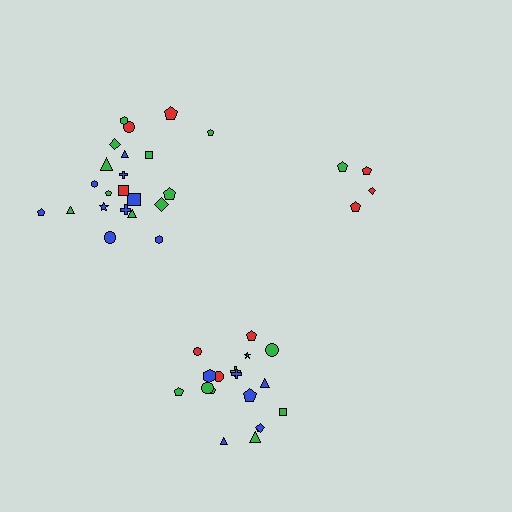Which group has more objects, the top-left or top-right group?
The top-left group.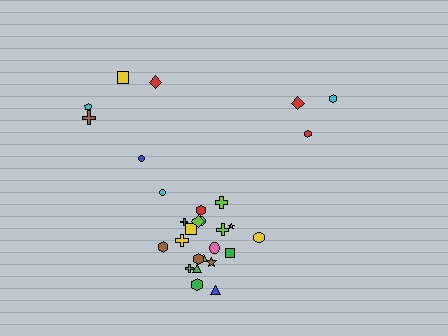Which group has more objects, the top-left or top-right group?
The top-left group.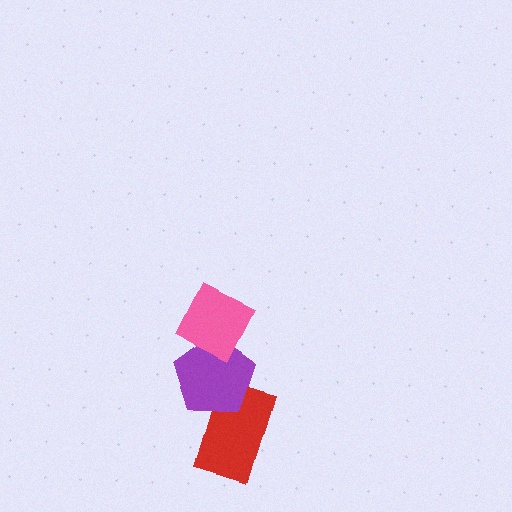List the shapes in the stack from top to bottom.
From top to bottom: the pink diamond, the purple pentagon, the red rectangle.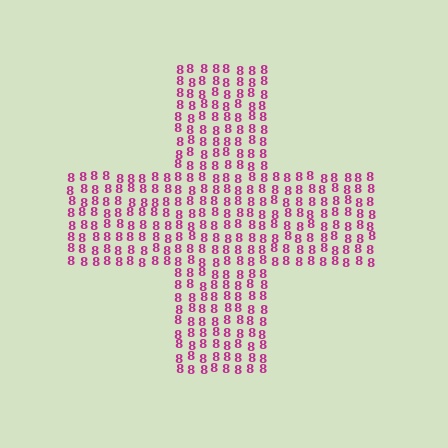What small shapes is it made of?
It is made of small digit 8's.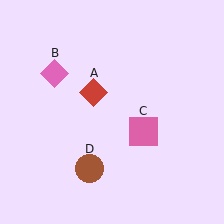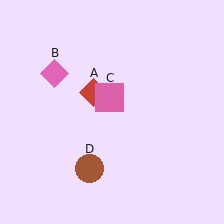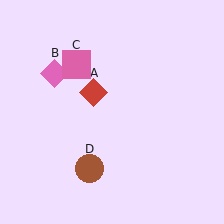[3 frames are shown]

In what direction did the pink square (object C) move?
The pink square (object C) moved up and to the left.